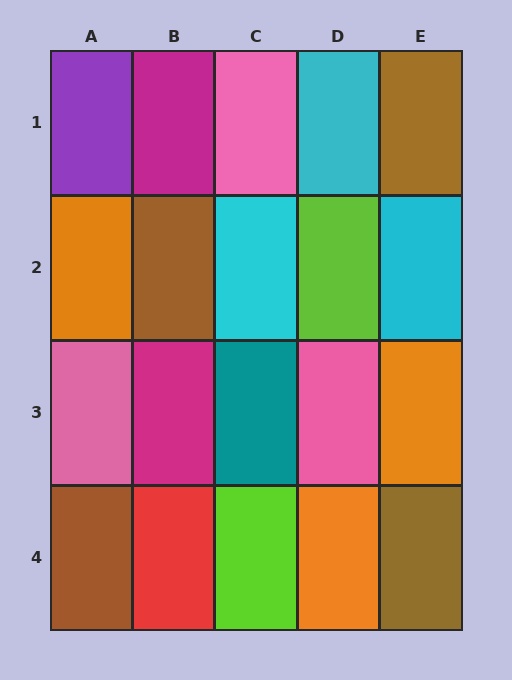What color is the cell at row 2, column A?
Orange.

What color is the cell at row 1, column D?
Cyan.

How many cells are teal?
1 cell is teal.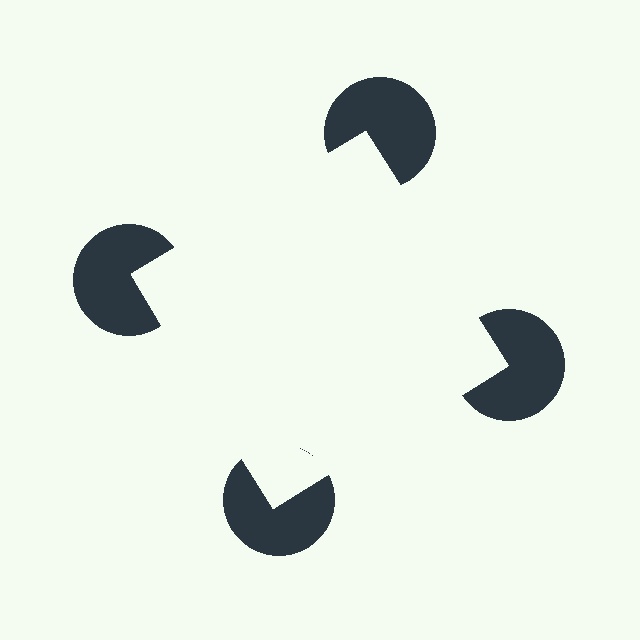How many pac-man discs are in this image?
There are 4 — one at each vertex of the illusory square.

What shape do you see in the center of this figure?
An illusory square — its edges are inferred from the aligned wedge cuts in the pac-man discs, not physically drawn.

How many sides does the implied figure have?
4 sides.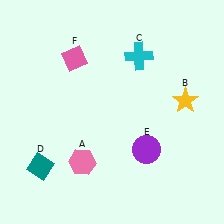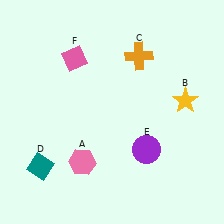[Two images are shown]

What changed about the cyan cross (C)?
In Image 1, C is cyan. In Image 2, it changed to orange.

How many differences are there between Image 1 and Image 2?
There is 1 difference between the two images.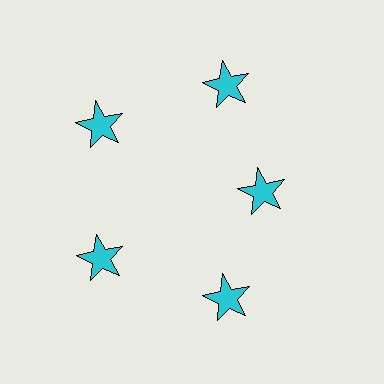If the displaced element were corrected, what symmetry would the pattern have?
It would have 5-fold rotational symmetry — the pattern would map onto itself every 72 degrees.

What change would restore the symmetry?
The symmetry would be restored by moving it outward, back onto the ring so that all 5 stars sit at equal angles and equal distance from the center.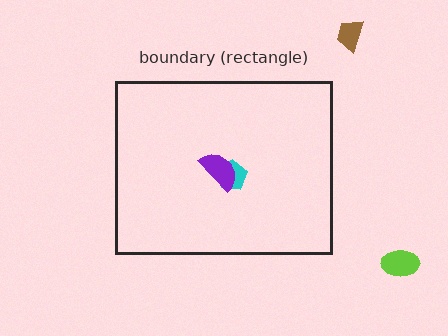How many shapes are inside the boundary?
2 inside, 2 outside.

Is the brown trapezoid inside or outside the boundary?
Outside.